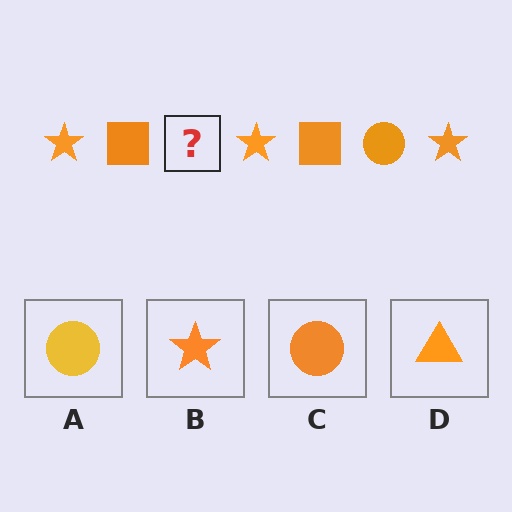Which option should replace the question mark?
Option C.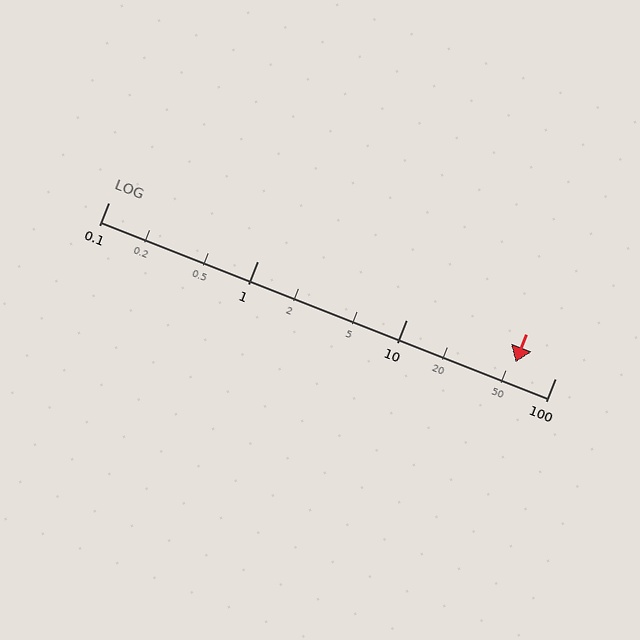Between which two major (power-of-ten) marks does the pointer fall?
The pointer is between 10 and 100.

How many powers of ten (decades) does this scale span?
The scale spans 3 decades, from 0.1 to 100.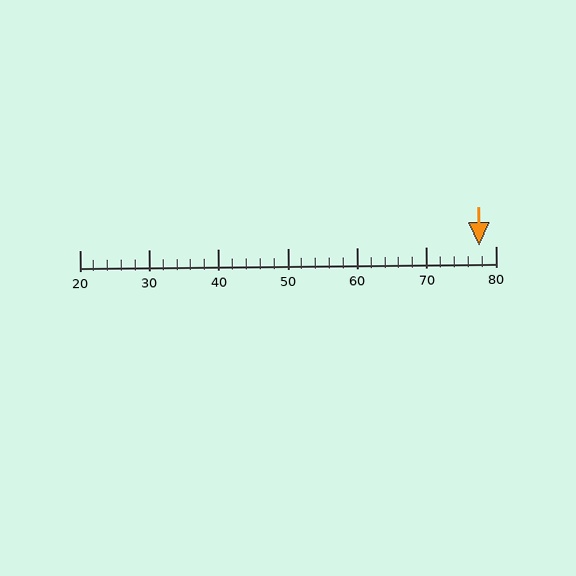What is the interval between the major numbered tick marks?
The major tick marks are spaced 10 units apart.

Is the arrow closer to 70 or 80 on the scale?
The arrow is closer to 80.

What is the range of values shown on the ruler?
The ruler shows values from 20 to 80.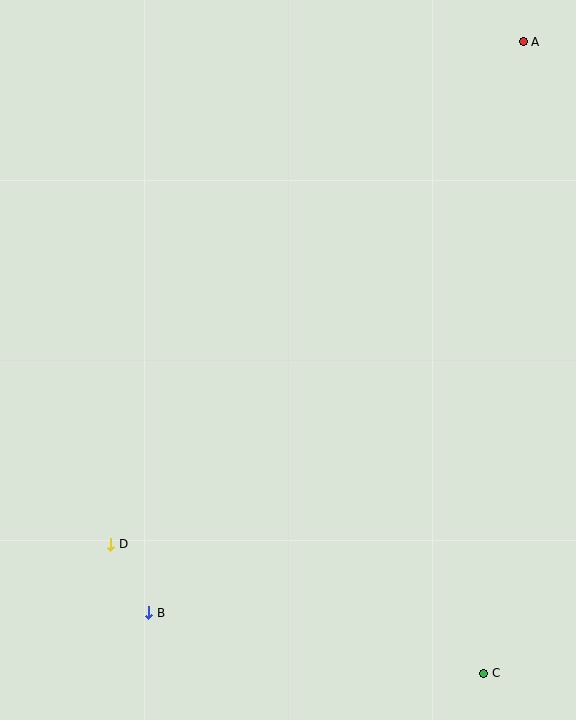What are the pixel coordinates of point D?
Point D is at (111, 544).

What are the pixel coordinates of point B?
Point B is at (149, 613).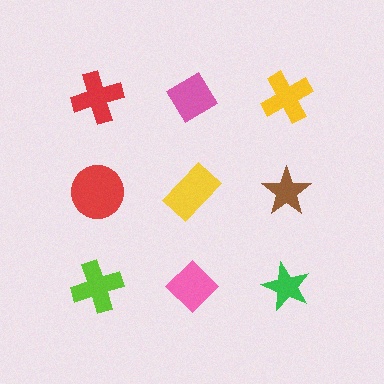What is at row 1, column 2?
A pink diamond.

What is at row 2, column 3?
A brown star.